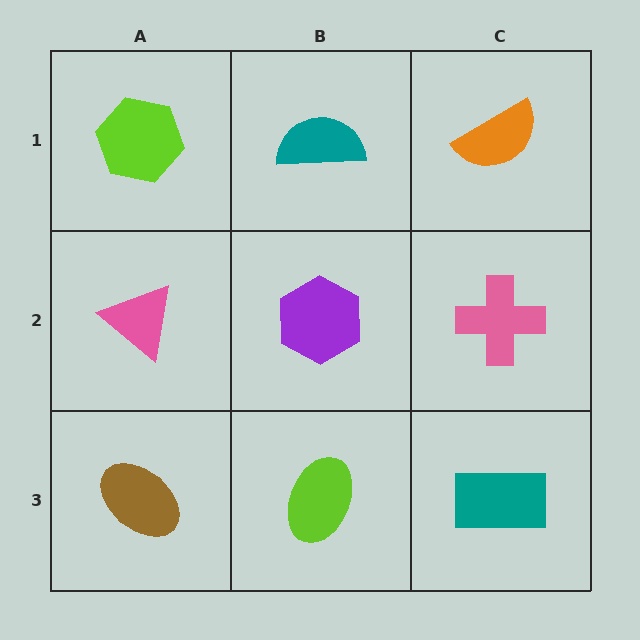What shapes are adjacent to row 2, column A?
A lime hexagon (row 1, column A), a brown ellipse (row 3, column A), a purple hexagon (row 2, column B).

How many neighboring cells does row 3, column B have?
3.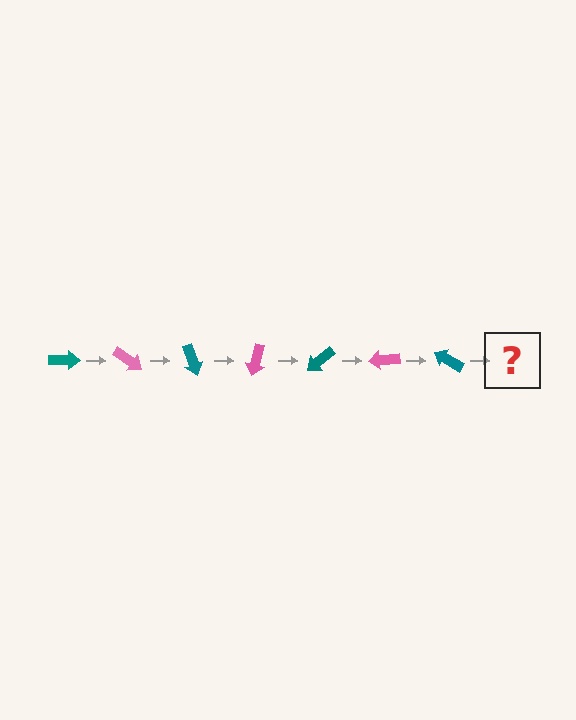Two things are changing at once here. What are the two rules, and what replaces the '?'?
The two rules are that it rotates 35 degrees each step and the color cycles through teal and pink. The '?' should be a pink arrow, rotated 245 degrees from the start.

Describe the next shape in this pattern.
It should be a pink arrow, rotated 245 degrees from the start.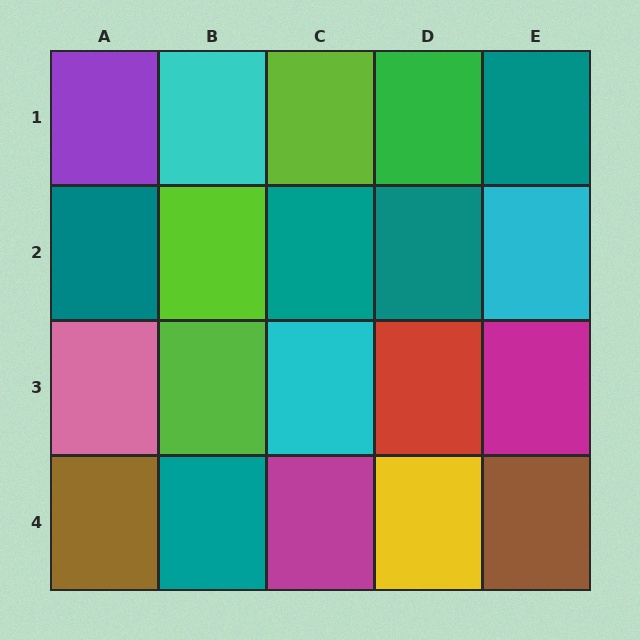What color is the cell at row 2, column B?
Lime.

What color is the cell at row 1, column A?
Purple.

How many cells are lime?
3 cells are lime.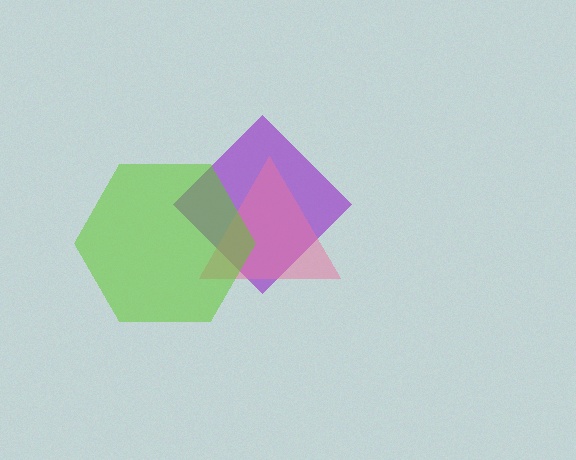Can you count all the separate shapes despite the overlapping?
Yes, there are 3 separate shapes.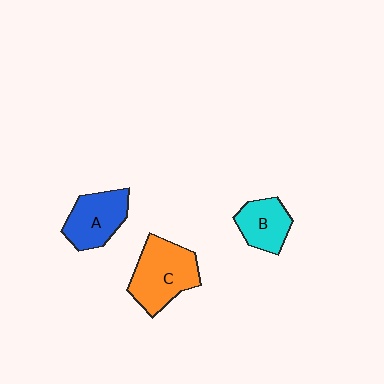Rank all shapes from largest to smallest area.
From largest to smallest: C (orange), A (blue), B (cyan).